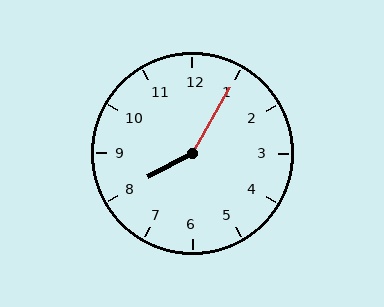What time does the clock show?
8:05.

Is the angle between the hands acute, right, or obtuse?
It is obtuse.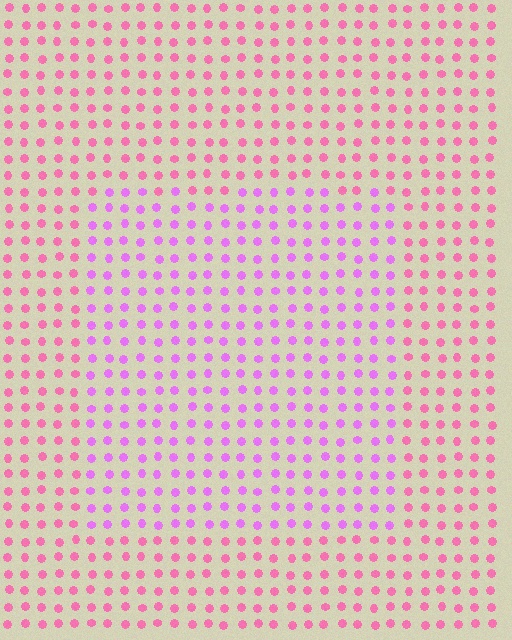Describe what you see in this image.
The image is filled with small pink elements in a uniform arrangement. A rectangle-shaped region is visible where the elements are tinted to a slightly different hue, forming a subtle color boundary.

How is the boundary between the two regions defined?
The boundary is defined purely by a slight shift in hue (about 38 degrees). Spacing, size, and orientation are identical on both sides.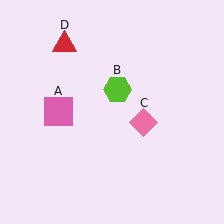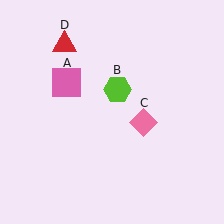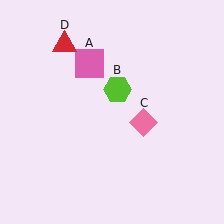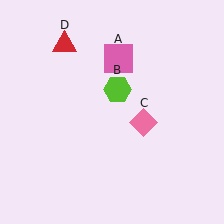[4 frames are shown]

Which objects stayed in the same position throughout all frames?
Lime hexagon (object B) and pink diamond (object C) and red triangle (object D) remained stationary.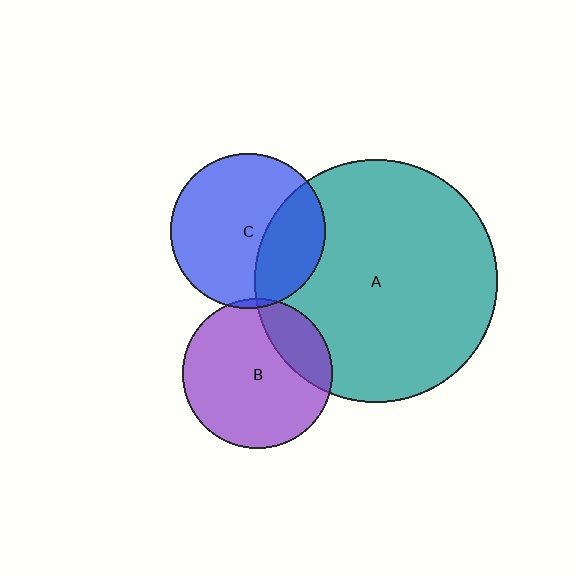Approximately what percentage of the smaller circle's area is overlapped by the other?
Approximately 30%.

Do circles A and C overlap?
Yes.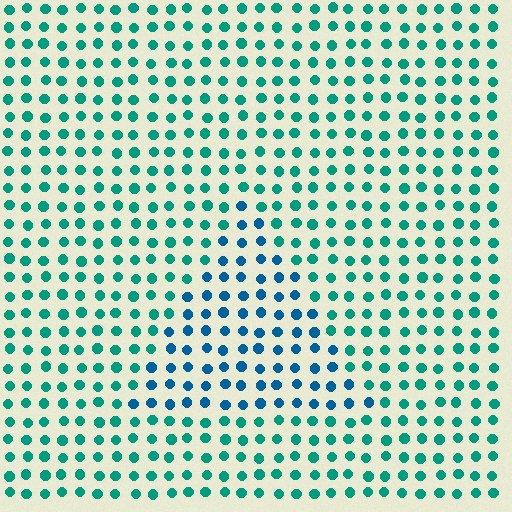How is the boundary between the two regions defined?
The boundary is defined purely by a slight shift in hue (about 35 degrees). Spacing, size, and orientation are identical on both sides.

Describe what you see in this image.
The image is filled with small teal elements in a uniform arrangement. A triangle-shaped region is visible where the elements are tinted to a slightly different hue, forming a subtle color boundary.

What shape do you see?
I see a triangle.